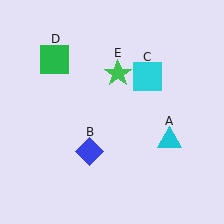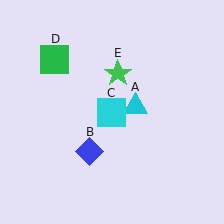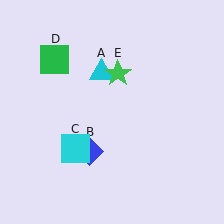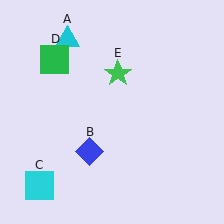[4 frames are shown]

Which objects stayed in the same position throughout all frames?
Blue diamond (object B) and green square (object D) and green star (object E) remained stationary.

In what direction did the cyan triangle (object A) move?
The cyan triangle (object A) moved up and to the left.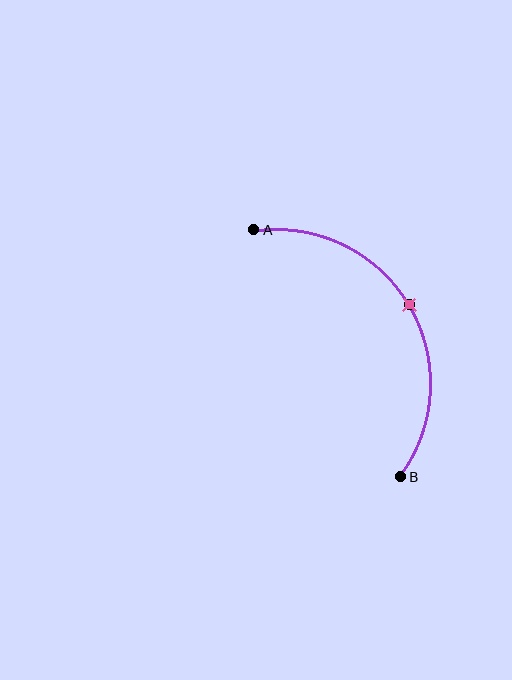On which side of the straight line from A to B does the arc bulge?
The arc bulges to the right of the straight line connecting A and B.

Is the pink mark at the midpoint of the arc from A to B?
Yes. The pink mark lies on the arc at equal arc-length from both A and B — it is the arc midpoint.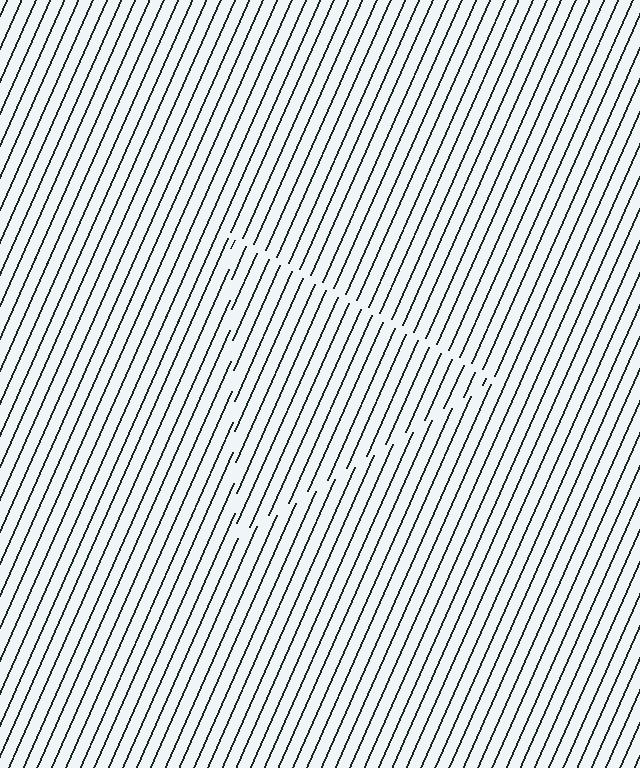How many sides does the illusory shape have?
3 sides — the line-ends trace a triangle.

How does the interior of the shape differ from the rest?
The interior of the shape contains the same grating, shifted by half a period — the contour is defined by the phase discontinuity where line-ends from the inner and outer gratings abut.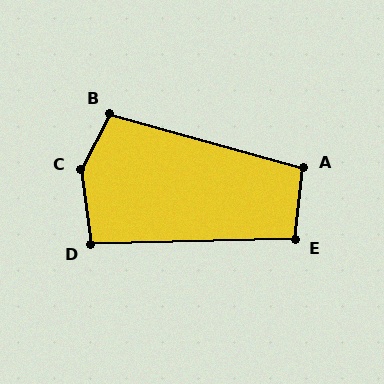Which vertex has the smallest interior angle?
D, at approximately 97 degrees.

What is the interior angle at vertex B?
Approximately 102 degrees (obtuse).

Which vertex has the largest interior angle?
C, at approximately 145 degrees.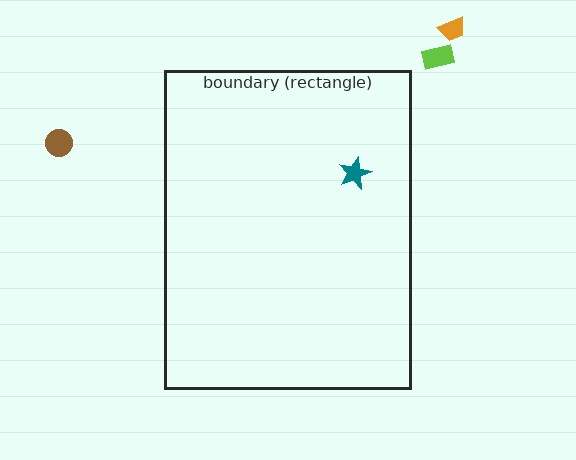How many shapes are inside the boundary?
1 inside, 3 outside.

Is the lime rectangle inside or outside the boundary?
Outside.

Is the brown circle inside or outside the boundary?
Outside.